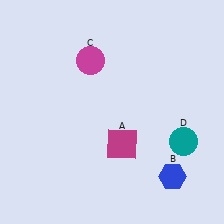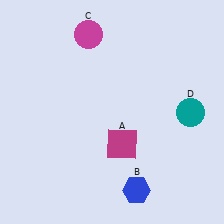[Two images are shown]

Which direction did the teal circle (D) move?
The teal circle (D) moved up.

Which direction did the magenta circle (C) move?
The magenta circle (C) moved up.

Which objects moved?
The objects that moved are: the blue hexagon (B), the magenta circle (C), the teal circle (D).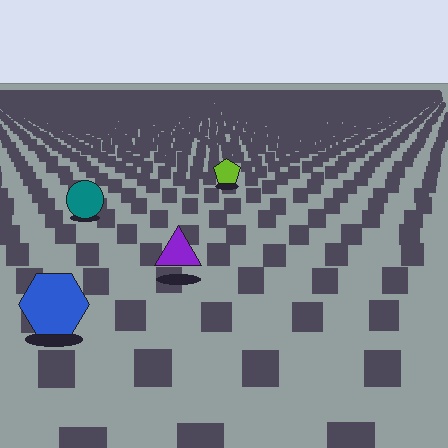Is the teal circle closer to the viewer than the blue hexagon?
No. The blue hexagon is closer — you can tell from the texture gradient: the ground texture is coarser near it.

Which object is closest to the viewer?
The blue hexagon is closest. The texture marks near it are larger and more spread out.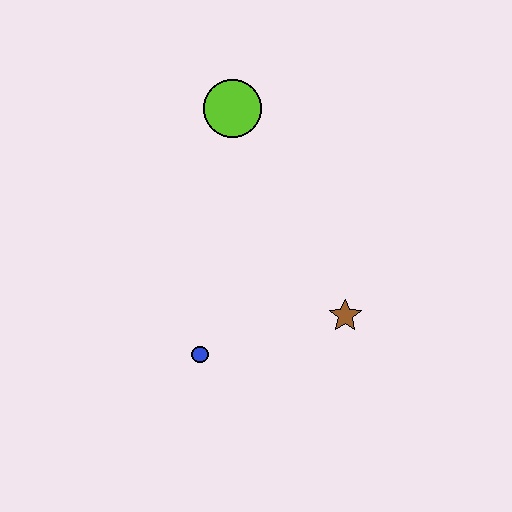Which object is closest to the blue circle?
The brown star is closest to the blue circle.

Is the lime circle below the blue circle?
No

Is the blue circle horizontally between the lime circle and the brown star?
No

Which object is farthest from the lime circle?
The blue circle is farthest from the lime circle.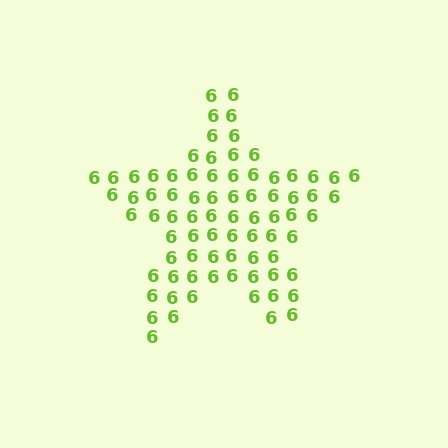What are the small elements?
The small elements are digit 6's.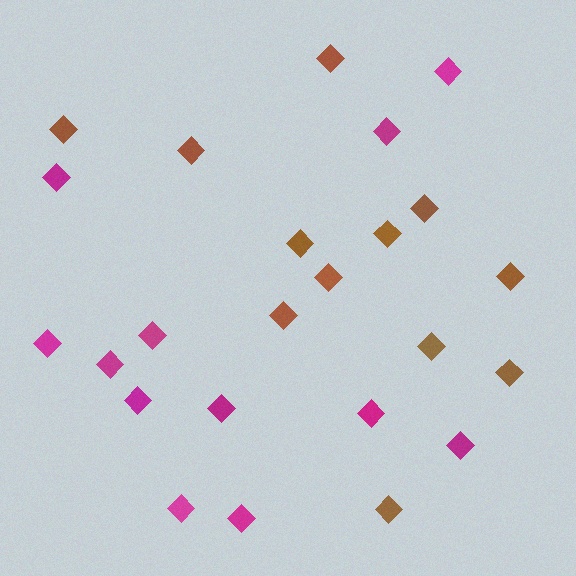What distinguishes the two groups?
There are 2 groups: one group of magenta diamonds (12) and one group of brown diamonds (12).